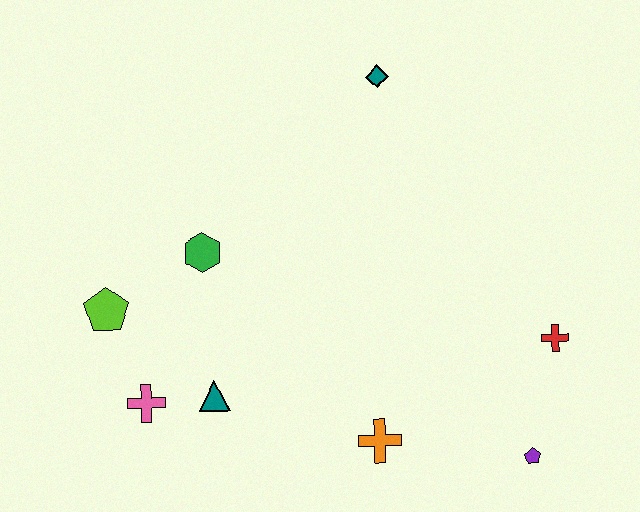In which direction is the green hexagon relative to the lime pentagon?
The green hexagon is to the right of the lime pentagon.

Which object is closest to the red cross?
The purple pentagon is closest to the red cross.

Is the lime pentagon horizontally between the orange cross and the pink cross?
No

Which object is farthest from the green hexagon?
The purple pentagon is farthest from the green hexagon.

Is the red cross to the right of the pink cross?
Yes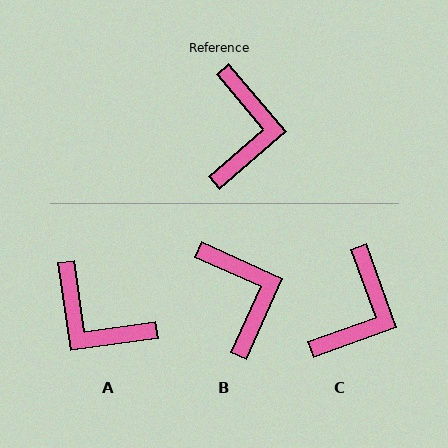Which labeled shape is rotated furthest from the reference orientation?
A, about 123 degrees away.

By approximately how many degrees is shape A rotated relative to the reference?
Approximately 123 degrees clockwise.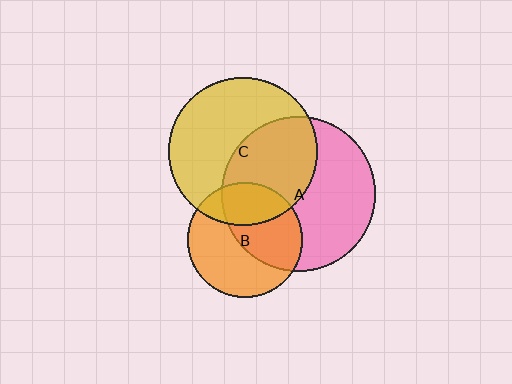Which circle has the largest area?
Circle A (pink).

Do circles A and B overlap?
Yes.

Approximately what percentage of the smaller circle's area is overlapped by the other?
Approximately 50%.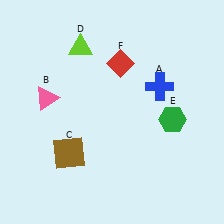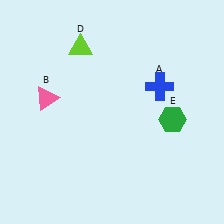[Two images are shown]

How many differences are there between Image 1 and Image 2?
There are 2 differences between the two images.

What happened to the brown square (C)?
The brown square (C) was removed in Image 2. It was in the bottom-left area of Image 1.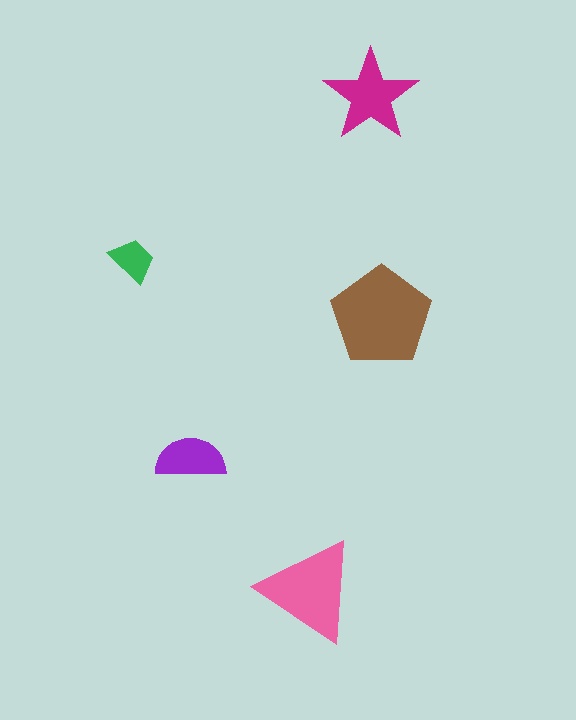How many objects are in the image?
There are 5 objects in the image.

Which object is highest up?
The magenta star is topmost.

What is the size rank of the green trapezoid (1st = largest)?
5th.